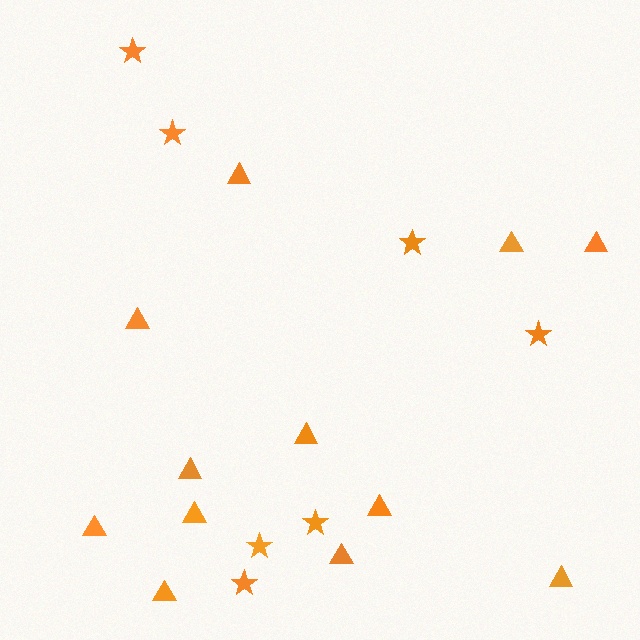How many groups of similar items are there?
There are 2 groups: one group of stars (7) and one group of triangles (12).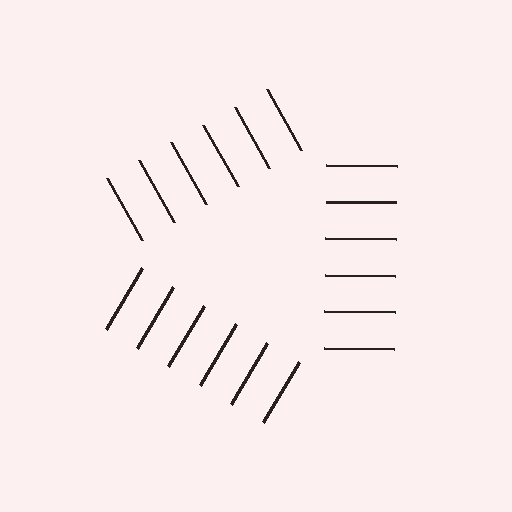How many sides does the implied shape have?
3 sides — the line-ends trace a triangle.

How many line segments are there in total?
18 — 6 along each of the 3 edges.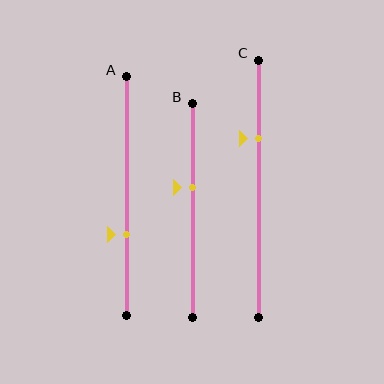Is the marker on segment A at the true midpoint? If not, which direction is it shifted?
No, the marker on segment A is shifted downward by about 16% of the segment length.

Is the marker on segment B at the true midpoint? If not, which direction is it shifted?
No, the marker on segment B is shifted upward by about 11% of the segment length.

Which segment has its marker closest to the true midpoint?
Segment B has its marker closest to the true midpoint.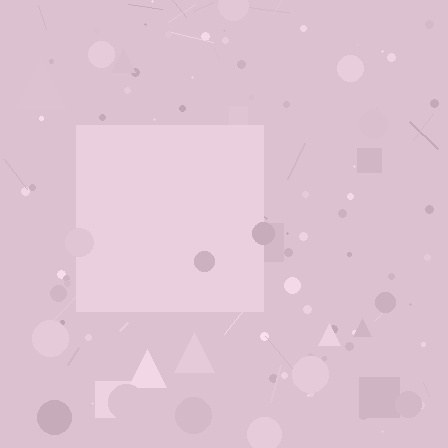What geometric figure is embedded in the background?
A square is embedded in the background.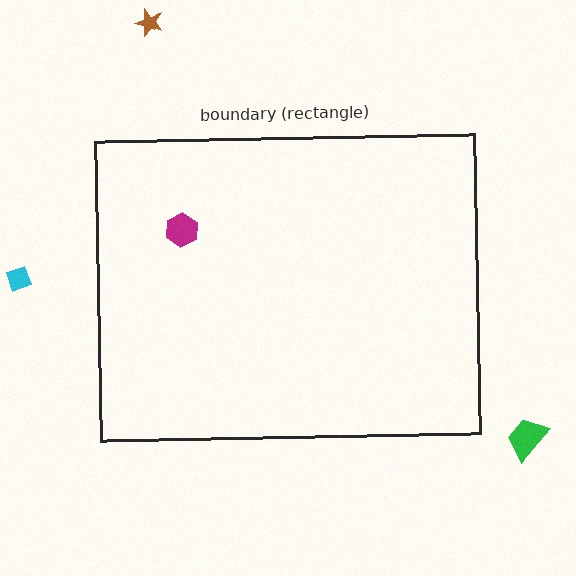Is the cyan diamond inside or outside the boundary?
Outside.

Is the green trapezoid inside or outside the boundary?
Outside.